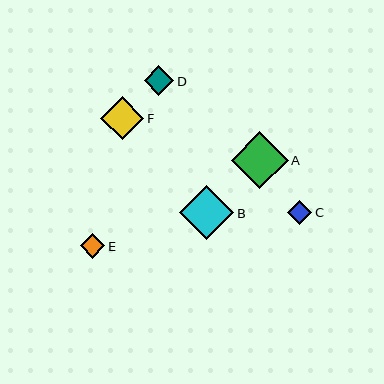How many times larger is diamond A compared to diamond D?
Diamond A is approximately 1.9 times the size of diamond D.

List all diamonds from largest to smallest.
From largest to smallest: A, B, F, D, E, C.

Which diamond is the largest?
Diamond A is the largest with a size of approximately 57 pixels.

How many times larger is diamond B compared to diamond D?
Diamond B is approximately 1.8 times the size of diamond D.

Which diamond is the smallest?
Diamond C is the smallest with a size of approximately 24 pixels.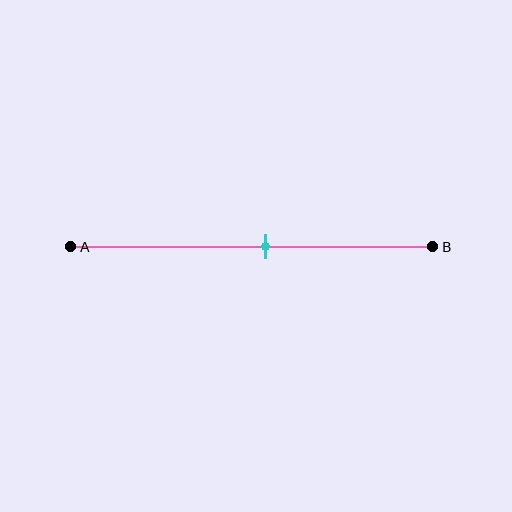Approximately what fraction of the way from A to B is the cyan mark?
The cyan mark is approximately 55% of the way from A to B.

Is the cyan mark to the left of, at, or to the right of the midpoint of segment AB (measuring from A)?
The cyan mark is to the right of the midpoint of segment AB.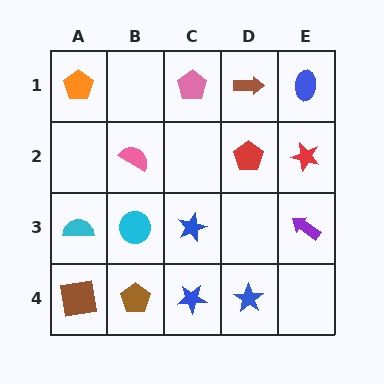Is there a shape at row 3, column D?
No, that cell is empty.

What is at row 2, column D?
A red pentagon.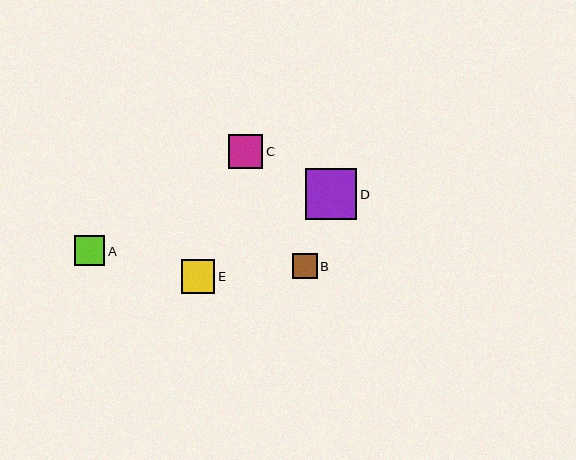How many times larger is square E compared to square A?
Square E is approximately 1.1 times the size of square A.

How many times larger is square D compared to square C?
Square D is approximately 1.5 times the size of square C.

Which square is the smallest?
Square B is the smallest with a size of approximately 25 pixels.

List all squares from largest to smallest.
From largest to smallest: D, C, E, A, B.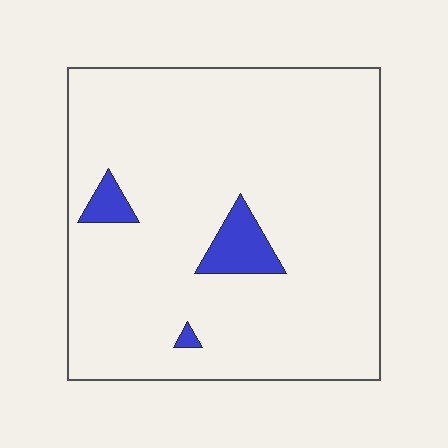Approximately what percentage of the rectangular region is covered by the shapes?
Approximately 5%.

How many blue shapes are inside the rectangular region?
3.